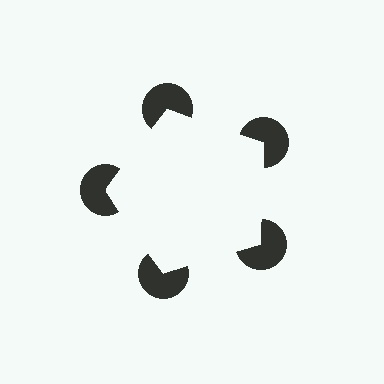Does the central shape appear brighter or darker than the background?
It typically appears slightly brighter than the background, even though no actual brightness change is drawn.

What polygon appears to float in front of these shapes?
An illusory pentagon — its edges are inferred from the aligned wedge cuts in the pac-man discs, not physically drawn.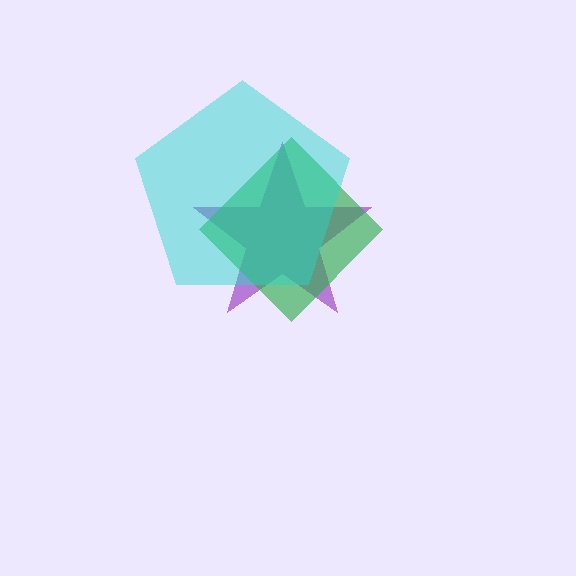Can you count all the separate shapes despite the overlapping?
Yes, there are 3 separate shapes.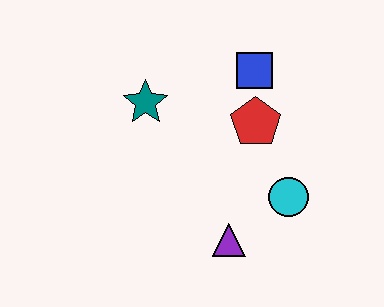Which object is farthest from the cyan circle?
The teal star is farthest from the cyan circle.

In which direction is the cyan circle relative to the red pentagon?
The cyan circle is below the red pentagon.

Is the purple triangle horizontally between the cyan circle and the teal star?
Yes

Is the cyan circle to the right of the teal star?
Yes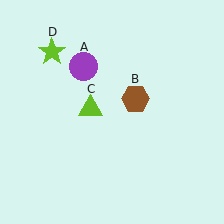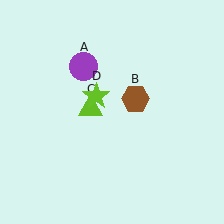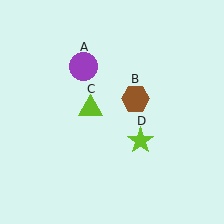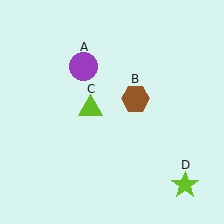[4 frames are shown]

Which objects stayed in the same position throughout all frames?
Purple circle (object A) and brown hexagon (object B) and lime triangle (object C) remained stationary.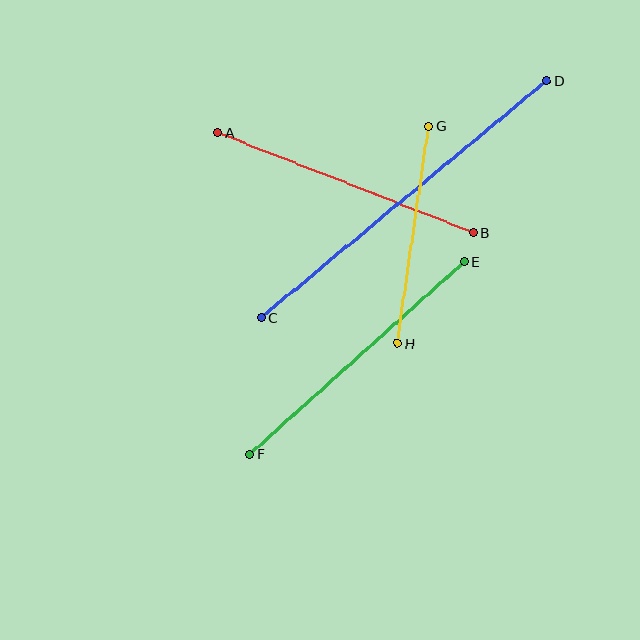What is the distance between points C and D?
The distance is approximately 371 pixels.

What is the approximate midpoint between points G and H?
The midpoint is at approximately (413, 235) pixels.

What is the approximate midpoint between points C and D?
The midpoint is at approximately (404, 199) pixels.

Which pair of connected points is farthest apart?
Points C and D are farthest apart.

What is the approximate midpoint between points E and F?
The midpoint is at approximately (357, 358) pixels.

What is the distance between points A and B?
The distance is approximately 274 pixels.